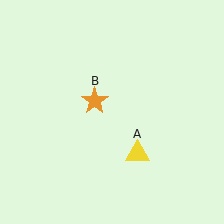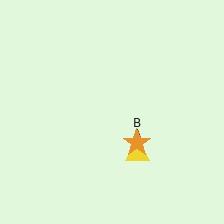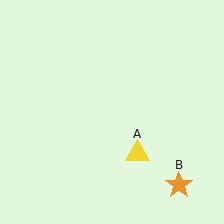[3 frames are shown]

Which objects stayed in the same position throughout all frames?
Yellow triangle (object A) remained stationary.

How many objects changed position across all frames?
1 object changed position: orange star (object B).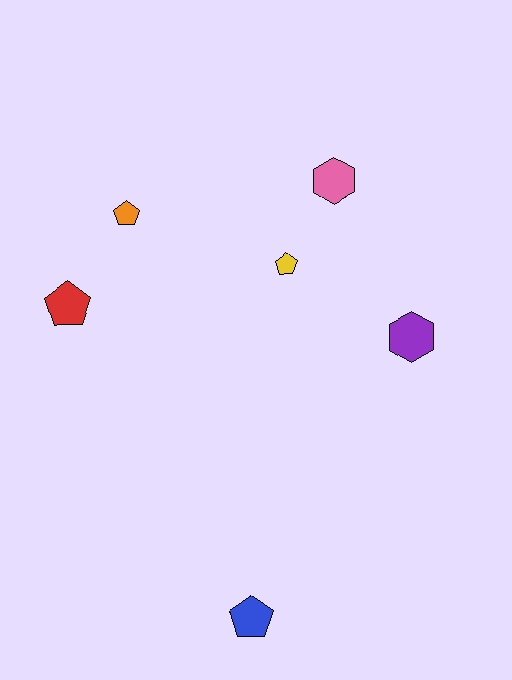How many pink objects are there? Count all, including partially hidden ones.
There is 1 pink object.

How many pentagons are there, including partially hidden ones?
There are 4 pentagons.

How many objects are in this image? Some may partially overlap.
There are 6 objects.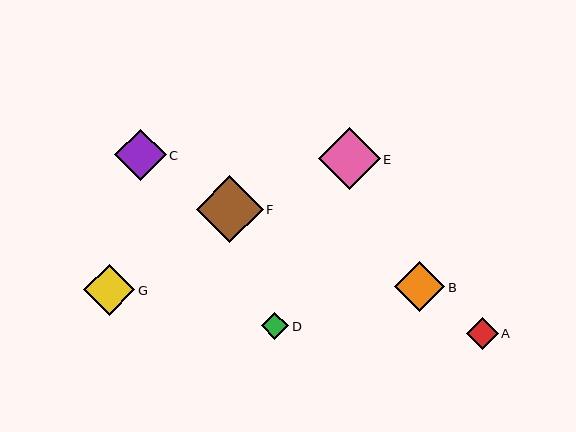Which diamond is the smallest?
Diamond D is the smallest with a size of approximately 27 pixels.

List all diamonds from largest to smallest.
From largest to smallest: F, E, C, G, B, A, D.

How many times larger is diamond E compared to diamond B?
Diamond E is approximately 1.2 times the size of diamond B.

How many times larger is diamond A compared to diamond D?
Diamond A is approximately 1.2 times the size of diamond D.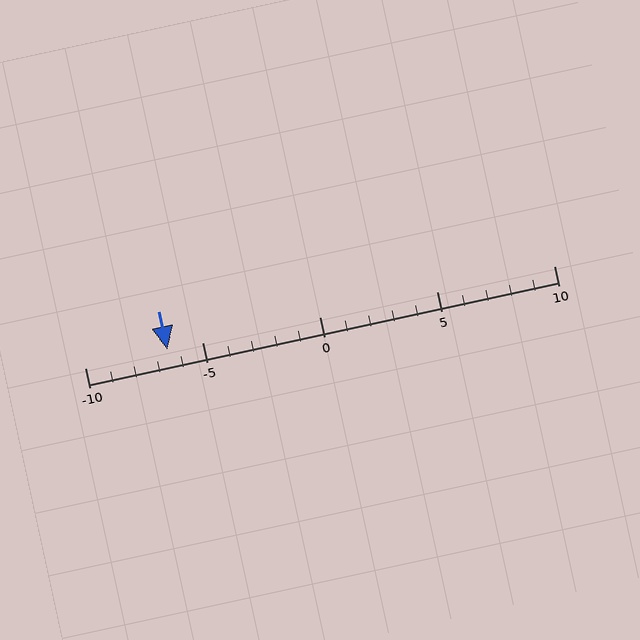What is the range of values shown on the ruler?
The ruler shows values from -10 to 10.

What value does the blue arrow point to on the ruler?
The blue arrow points to approximately -6.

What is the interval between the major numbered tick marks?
The major tick marks are spaced 5 units apart.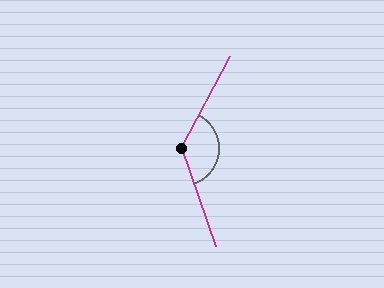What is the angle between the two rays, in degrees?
Approximately 133 degrees.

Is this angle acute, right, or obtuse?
It is obtuse.